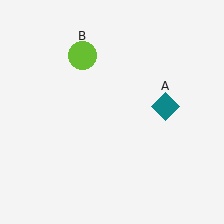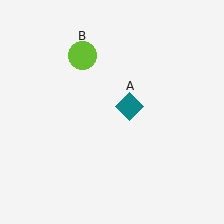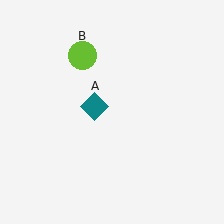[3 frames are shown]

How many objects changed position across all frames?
1 object changed position: teal diamond (object A).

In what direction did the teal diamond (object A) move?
The teal diamond (object A) moved left.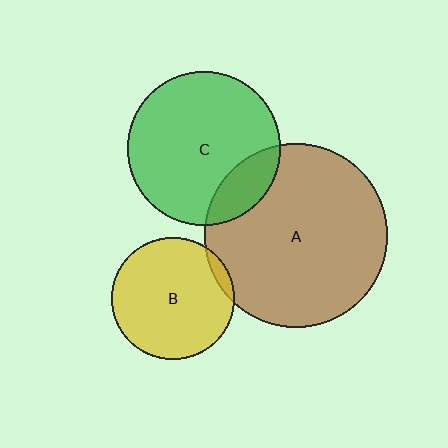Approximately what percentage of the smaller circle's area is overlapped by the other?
Approximately 5%.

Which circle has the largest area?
Circle A (brown).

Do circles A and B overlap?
Yes.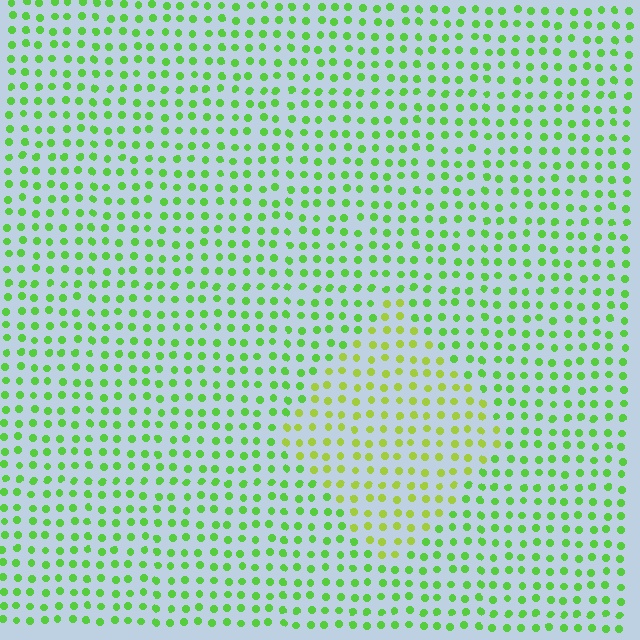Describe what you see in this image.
The image is filled with small lime elements in a uniform arrangement. A diamond-shaped region is visible where the elements are tinted to a slightly different hue, forming a subtle color boundary.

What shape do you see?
I see a diamond.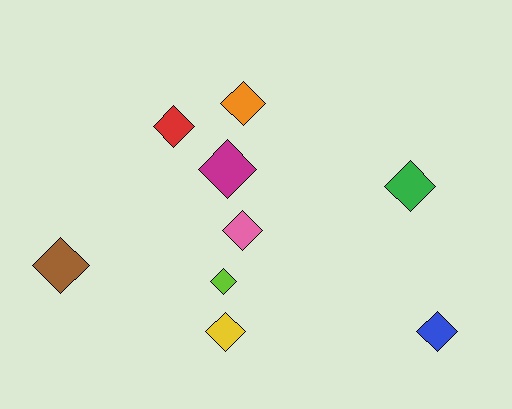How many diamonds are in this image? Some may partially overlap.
There are 9 diamonds.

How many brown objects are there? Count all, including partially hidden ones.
There is 1 brown object.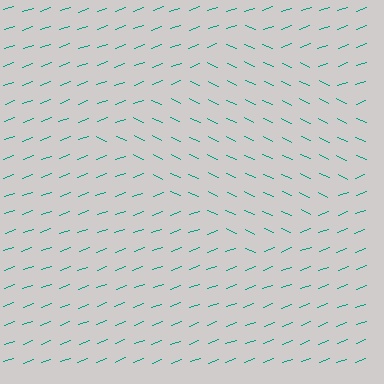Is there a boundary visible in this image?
Yes, there is a texture boundary formed by a change in line orientation.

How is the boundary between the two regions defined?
The boundary is defined purely by a change in line orientation (approximately 45 degrees difference). All lines are the same color and thickness.